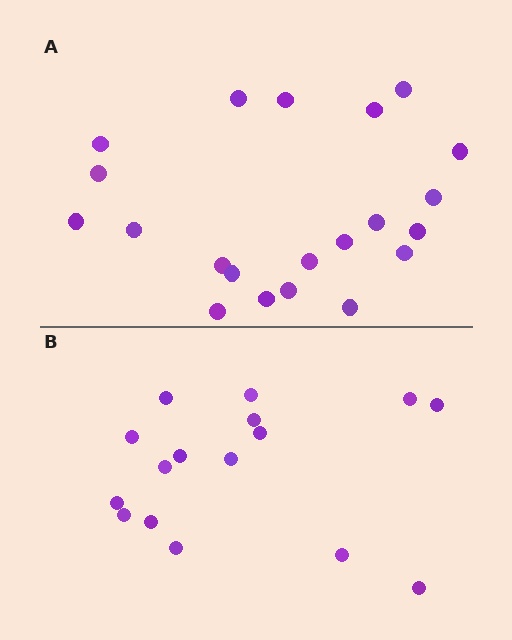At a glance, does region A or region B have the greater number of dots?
Region A (the top region) has more dots.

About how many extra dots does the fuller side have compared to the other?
Region A has about 5 more dots than region B.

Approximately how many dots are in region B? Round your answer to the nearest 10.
About 20 dots. (The exact count is 16, which rounds to 20.)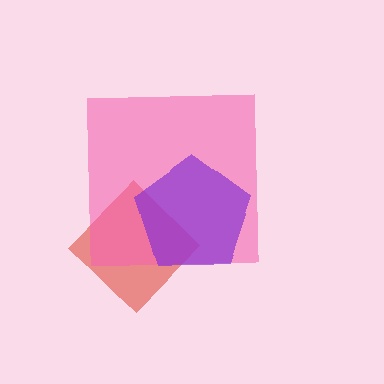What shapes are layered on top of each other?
The layered shapes are: a red diamond, a pink square, a purple pentagon.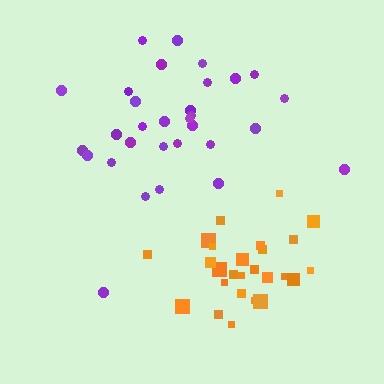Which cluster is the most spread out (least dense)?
Purple.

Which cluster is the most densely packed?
Orange.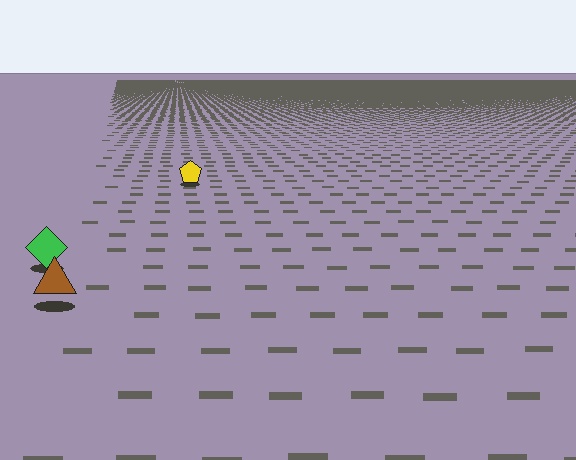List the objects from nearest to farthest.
From nearest to farthest: the brown triangle, the green diamond, the yellow pentagon.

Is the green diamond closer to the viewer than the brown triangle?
No. The brown triangle is closer — you can tell from the texture gradient: the ground texture is coarser near it.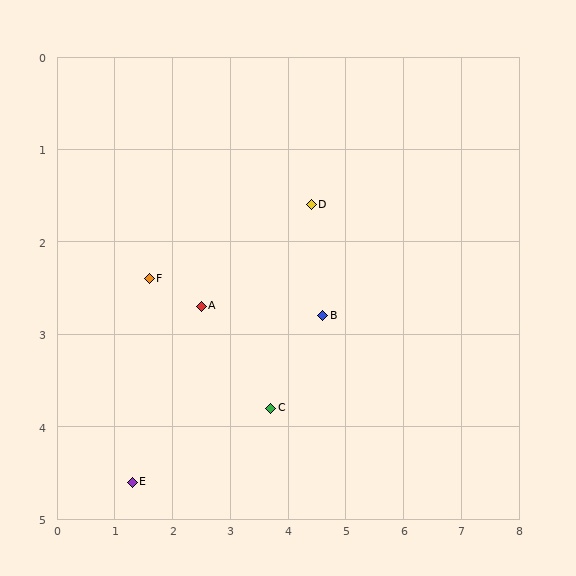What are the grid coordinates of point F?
Point F is at approximately (1.6, 2.4).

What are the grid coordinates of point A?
Point A is at approximately (2.5, 2.7).